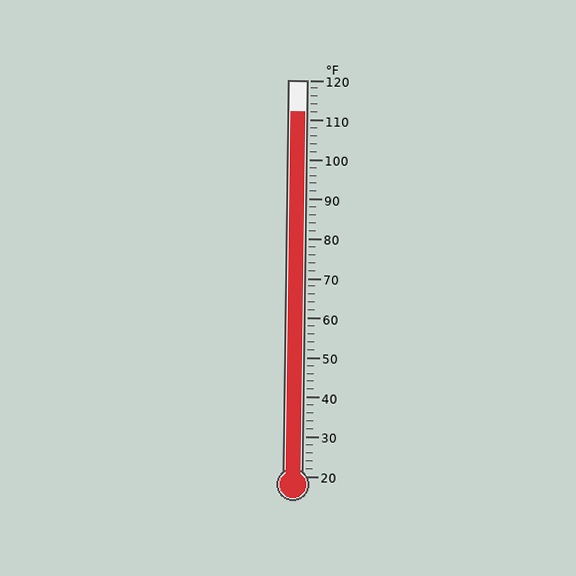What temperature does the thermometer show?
The thermometer shows approximately 112°F.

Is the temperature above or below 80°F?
The temperature is above 80°F.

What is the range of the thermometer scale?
The thermometer scale ranges from 20°F to 120°F.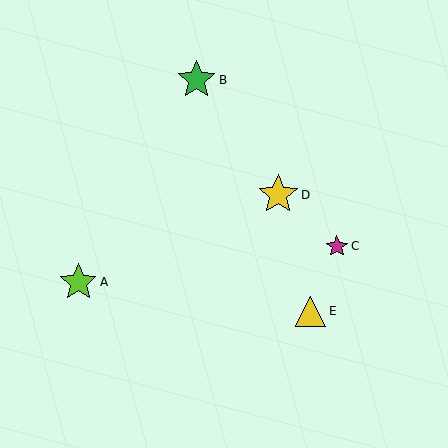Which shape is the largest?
The yellow star (labeled D) is the largest.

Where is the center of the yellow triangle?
The center of the yellow triangle is at (311, 311).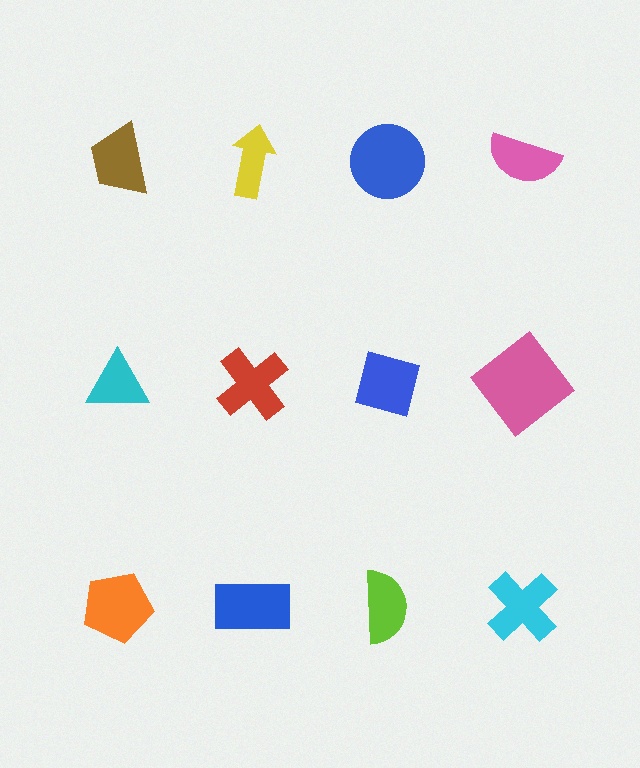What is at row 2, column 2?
A red cross.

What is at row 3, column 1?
An orange pentagon.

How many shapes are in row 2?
4 shapes.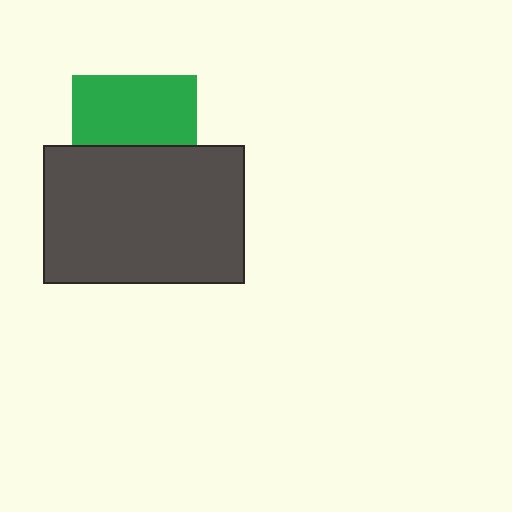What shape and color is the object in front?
The object in front is a dark gray rectangle.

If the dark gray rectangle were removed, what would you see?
You would see the complete green square.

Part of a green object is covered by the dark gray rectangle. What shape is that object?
It is a square.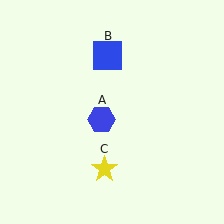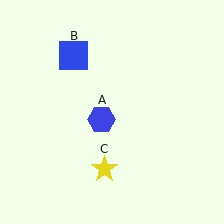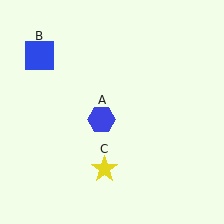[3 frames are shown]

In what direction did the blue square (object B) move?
The blue square (object B) moved left.